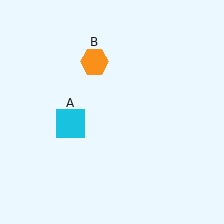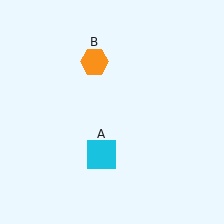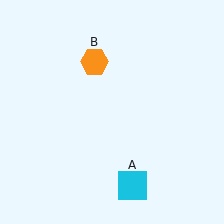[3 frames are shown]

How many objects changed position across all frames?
1 object changed position: cyan square (object A).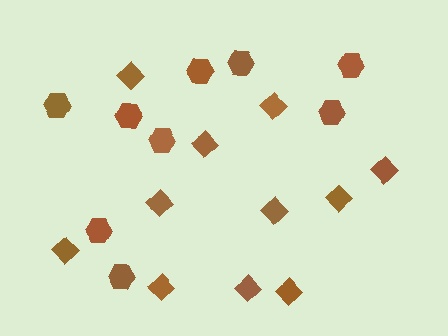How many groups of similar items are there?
There are 2 groups: one group of diamonds (11) and one group of hexagons (9).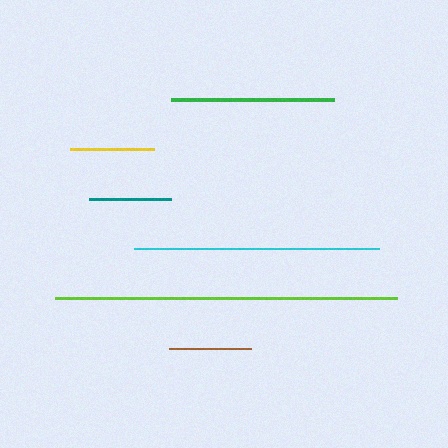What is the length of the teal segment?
The teal segment is approximately 82 pixels long.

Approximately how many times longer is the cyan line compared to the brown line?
The cyan line is approximately 3.0 times the length of the brown line.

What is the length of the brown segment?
The brown segment is approximately 82 pixels long.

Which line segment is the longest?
The lime line is the longest at approximately 342 pixels.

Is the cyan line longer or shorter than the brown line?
The cyan line is longer than the brown line.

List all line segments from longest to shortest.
From longest to shortest: lime, cyan, green, yellow, teal, brown.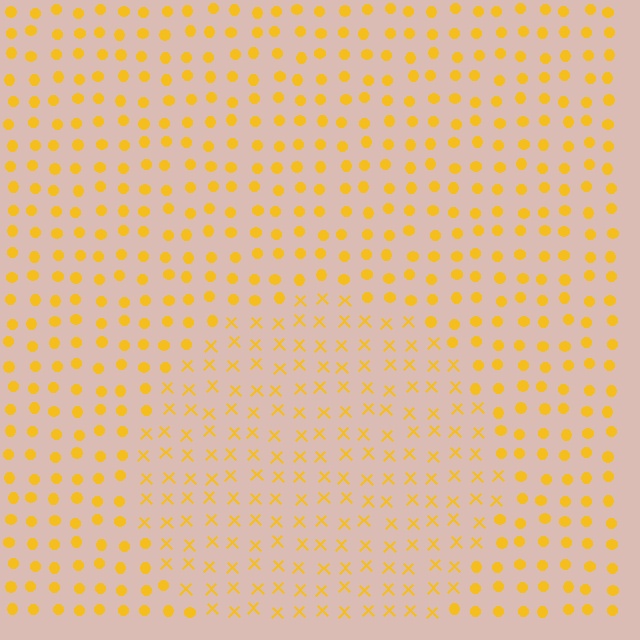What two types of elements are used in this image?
The image uses X marks inside the circle region and circles outside it.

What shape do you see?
I see a circle.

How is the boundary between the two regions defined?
The boundary is defined by a change in element shape: X marks inside vs. circles outside. All elements share the same color and spacing.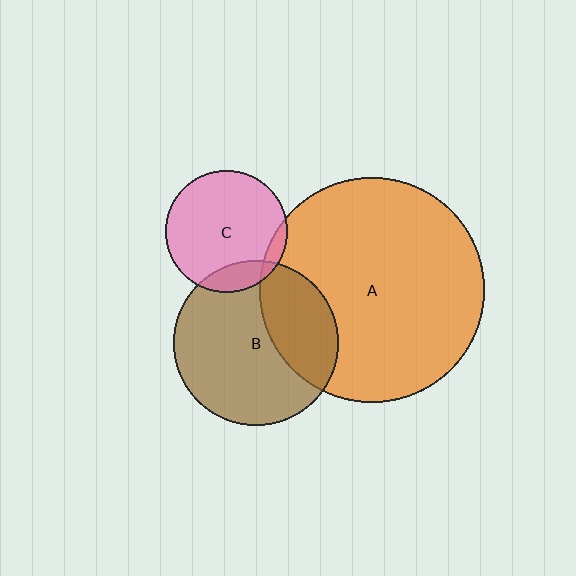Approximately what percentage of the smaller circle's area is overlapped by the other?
Approximately 15%.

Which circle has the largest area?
Circle A (orange).